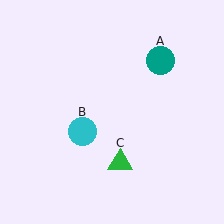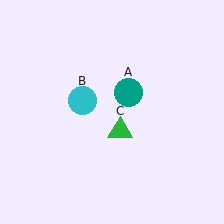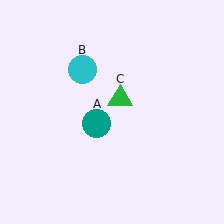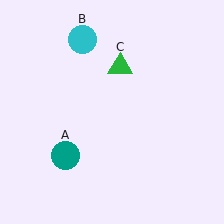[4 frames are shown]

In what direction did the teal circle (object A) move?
The teal circle (object A) moved down and to the left.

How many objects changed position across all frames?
3 objects changed position: teal circle (object A), cyan circle (object B), green triangle (object C).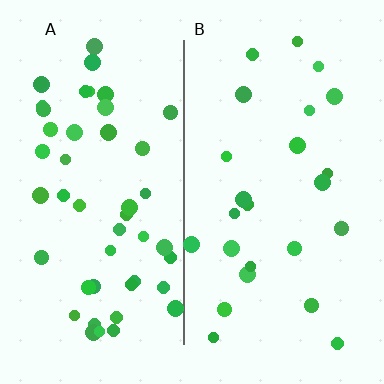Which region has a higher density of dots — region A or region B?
A (the left).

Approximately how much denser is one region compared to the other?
Approximately 2.0× — region A over region B.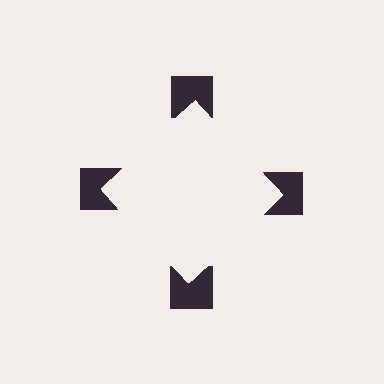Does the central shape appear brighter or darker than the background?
It typically appears slightly brighter than the background, even though no actual brightness change is drawn.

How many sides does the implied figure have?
4 sides.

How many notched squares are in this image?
There are 4 — one at each vertex of the illusory square.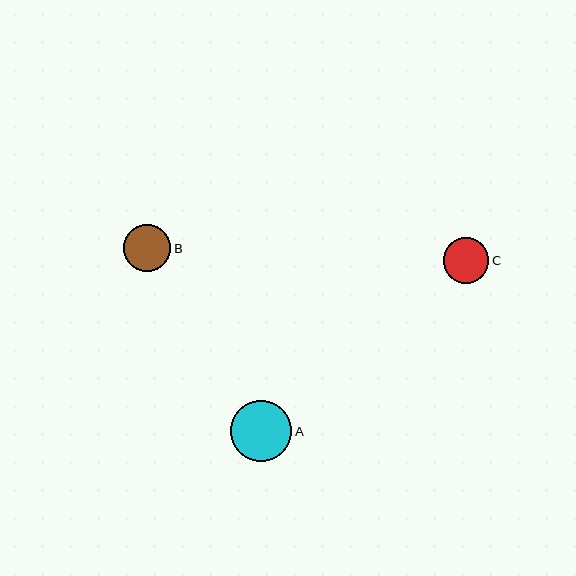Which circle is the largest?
Circle A is the largest with a size of approximately 61 pixels.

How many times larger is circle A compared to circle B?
Circle A is approximately 1.3 times the size of circle B.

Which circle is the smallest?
Circle C is the smallest with a size of approximately 45 pixels.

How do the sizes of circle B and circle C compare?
Circle B and circle C are approximately the same size.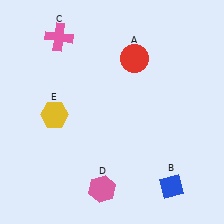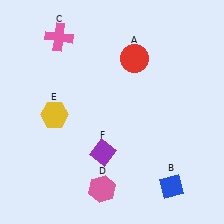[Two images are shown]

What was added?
A purple diamond (F) was added in Image 2.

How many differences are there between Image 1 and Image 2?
There is 1 difference between the two images.